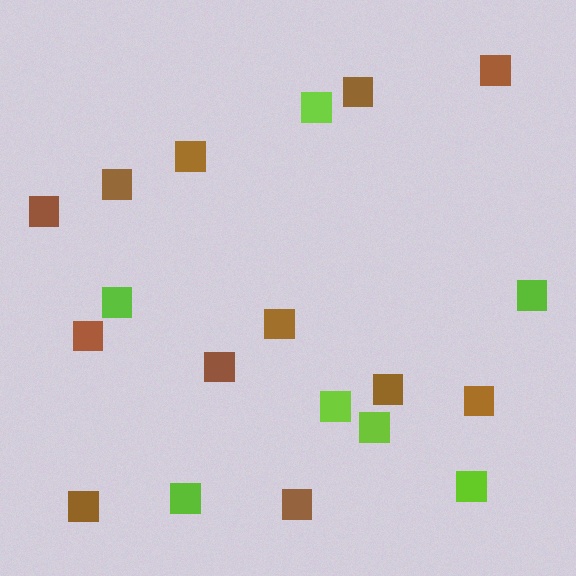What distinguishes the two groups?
There are 2 groups: one group of brown squares (12) and one group of lime squares (7).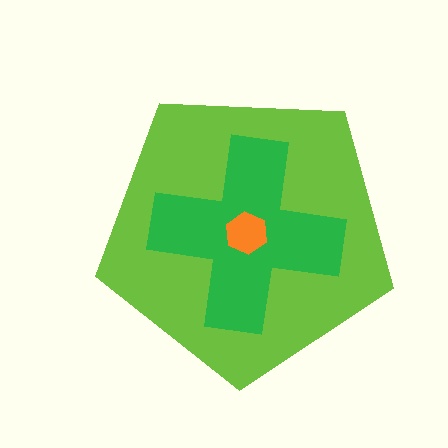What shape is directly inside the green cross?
The orange hexagon.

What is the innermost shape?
The orange hexagon.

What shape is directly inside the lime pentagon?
The green cross.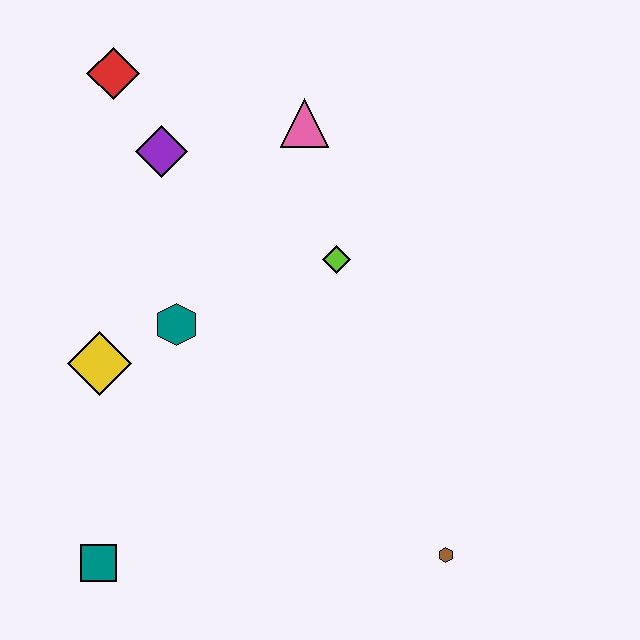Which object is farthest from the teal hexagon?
The brown hexagon is farthest from the teal hexagon.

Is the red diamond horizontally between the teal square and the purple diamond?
Yes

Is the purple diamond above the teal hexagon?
Yes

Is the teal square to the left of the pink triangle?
Yes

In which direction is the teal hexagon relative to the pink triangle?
The teal hexagon is below the pink triangle.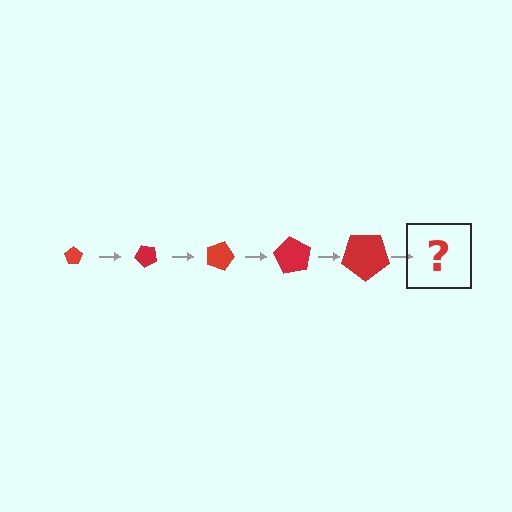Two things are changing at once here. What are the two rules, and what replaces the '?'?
The two rules are that the pentagon grows larger each step and it rotates 45 degrees each step. The '?' should be a pentagon, larger than the previous one and rotated 225 degrees from the start.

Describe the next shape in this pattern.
It should be a pentagon, larger than the previous one and rotated 225 degrees from the start.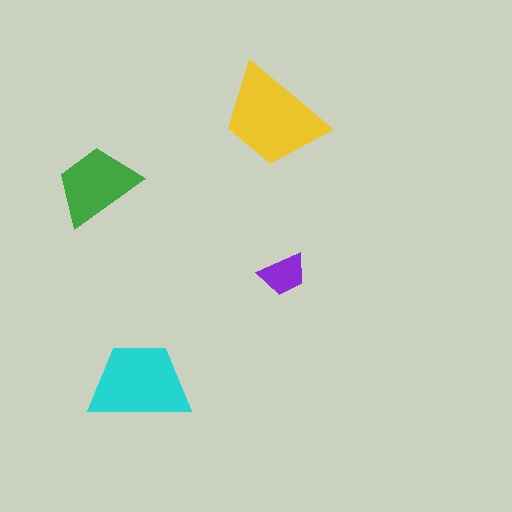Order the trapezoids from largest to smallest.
the yellow one, the cyan one, the green one, the purple one.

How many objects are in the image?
There are 4 objects in the image.